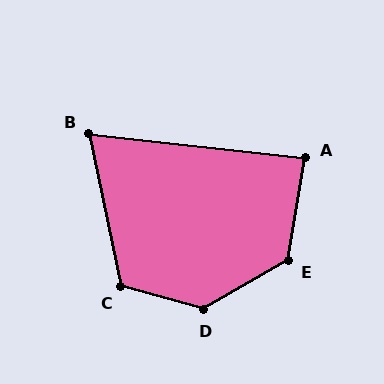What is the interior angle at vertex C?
Approximately 117 degrees (obtuse).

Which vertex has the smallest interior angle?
B, at approximately 72 degrees.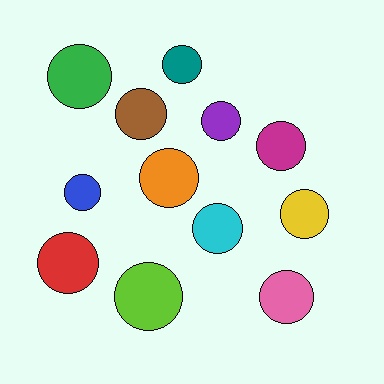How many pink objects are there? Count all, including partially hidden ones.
There is 1 pink object.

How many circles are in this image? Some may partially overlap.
There are 12 circles.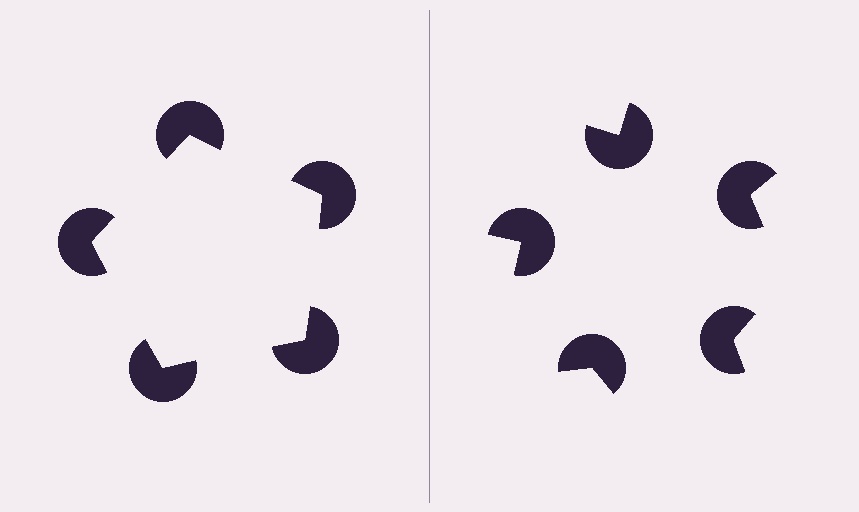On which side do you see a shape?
An illusory pentagon appears on the left side. On the right side the wedge cuts are rotated, so no coherent shape forms.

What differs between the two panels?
The pac-man discs are positioned identically on both sides; only the wedge orientations differ. On the left they align to a pentagon; on the right they are misaligned.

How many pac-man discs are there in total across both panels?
10 — 5 on each side.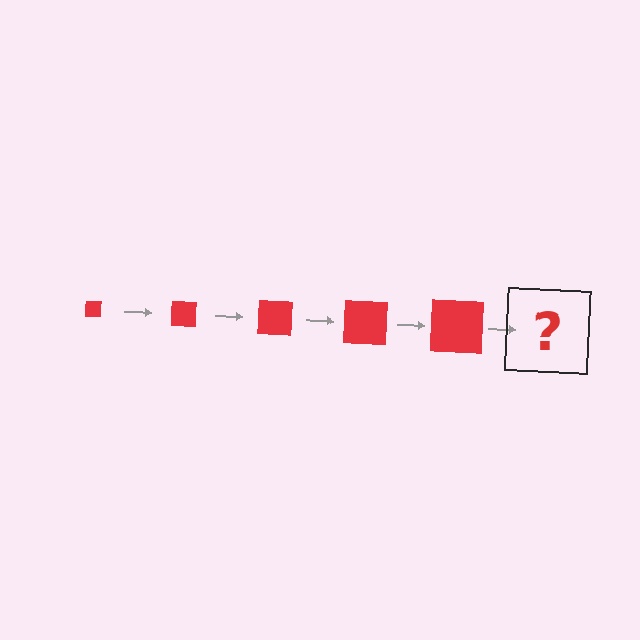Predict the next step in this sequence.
The next step is a red square, larger than the previous one.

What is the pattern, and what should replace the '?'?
The pattern is that the square gets progressively larger each step. The '?' should be a red square, larger than the previous one.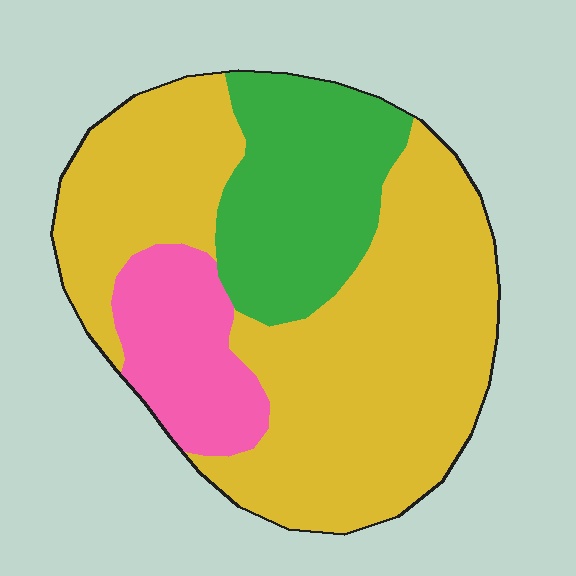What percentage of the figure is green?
Green covers 23% of the figure.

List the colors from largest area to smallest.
From largest to smallest: yellow, green, pink.